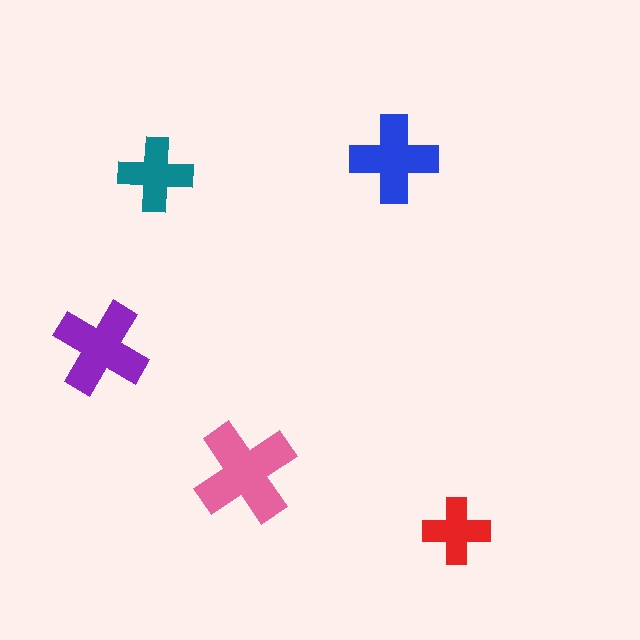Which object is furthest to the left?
The purple cross is leftmost.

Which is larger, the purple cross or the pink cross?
The pink one.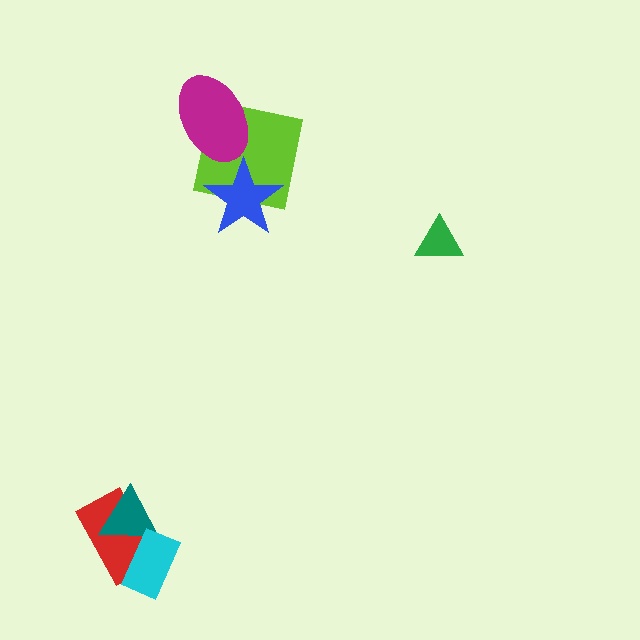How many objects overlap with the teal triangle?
2 objects overlap with the teal triangle.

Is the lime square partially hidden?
Yes, it is partially covered by another shape.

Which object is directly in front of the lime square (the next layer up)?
The magenta ellipse is directly in front of the lime square.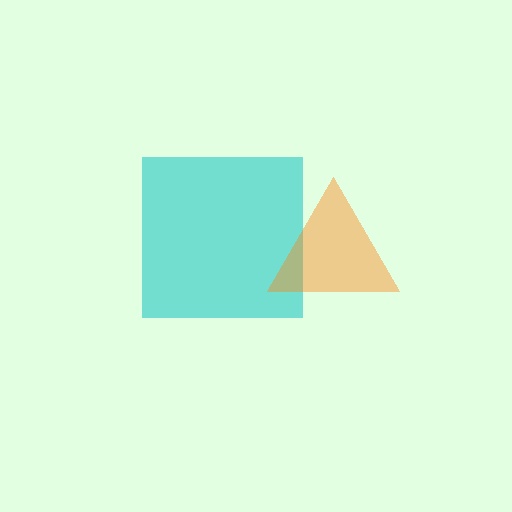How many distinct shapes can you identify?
There are 2 distinct shapes: a cyan square, an orange triangle.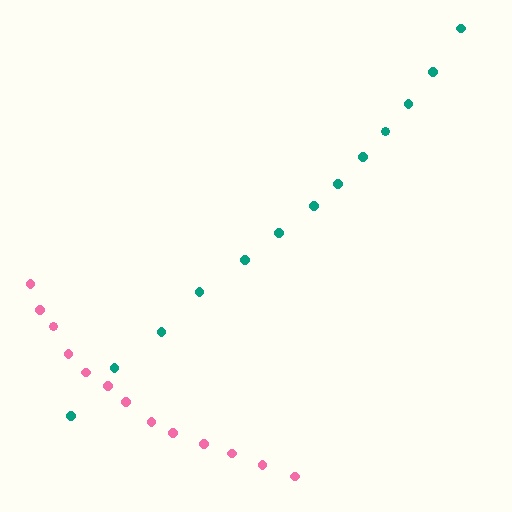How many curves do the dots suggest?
There are 2 distinct paths.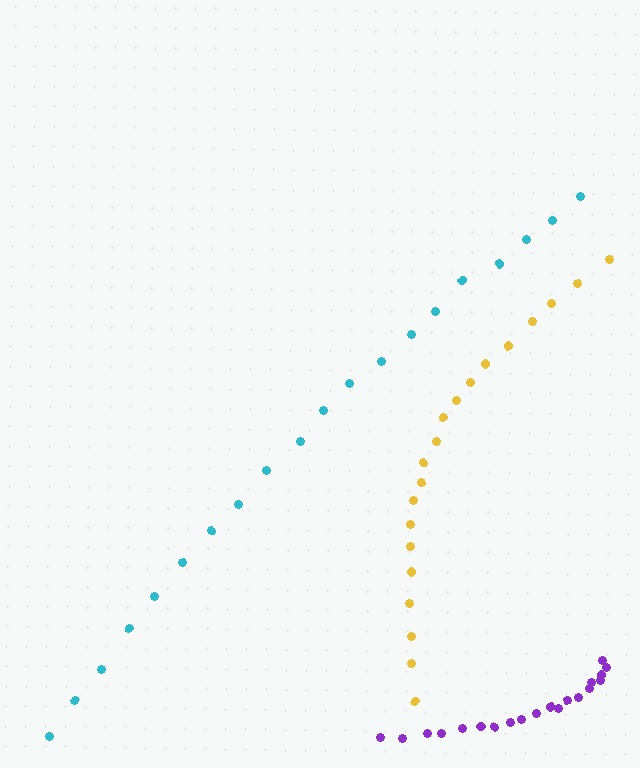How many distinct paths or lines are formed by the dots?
There are 3 distinct paths.